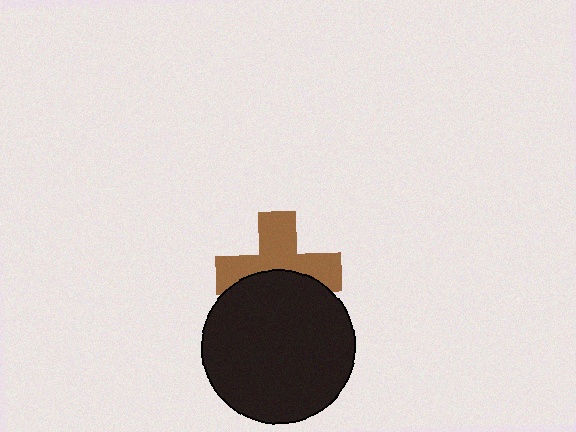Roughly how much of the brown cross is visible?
About half of it is visible (roughly 57%).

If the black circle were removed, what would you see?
You would see the complete brown cross.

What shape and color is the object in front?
The object in front is a black circle.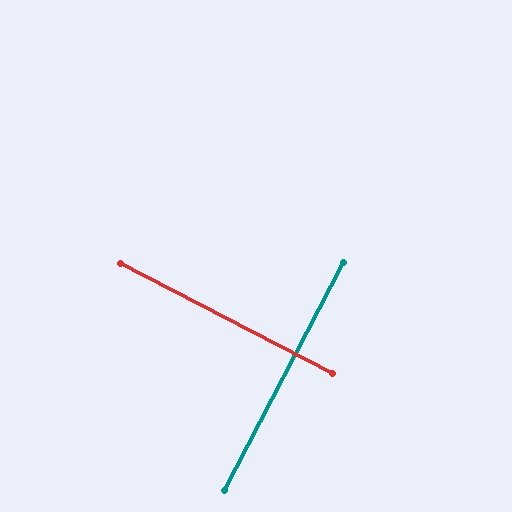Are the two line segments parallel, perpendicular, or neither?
Perpendicular — they meet at approximately 90°.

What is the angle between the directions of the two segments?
Approximately 90 degrees.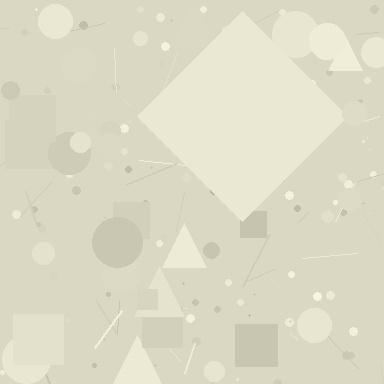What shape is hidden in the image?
A diamond is hidden in the image.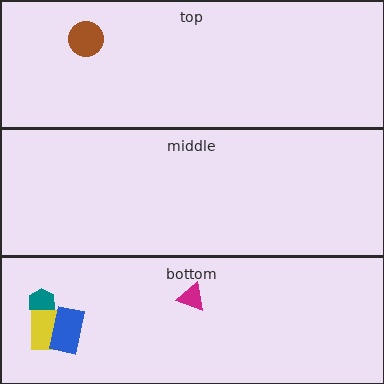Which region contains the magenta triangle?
The bottom region.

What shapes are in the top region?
The brown circle.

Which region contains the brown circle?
The top region.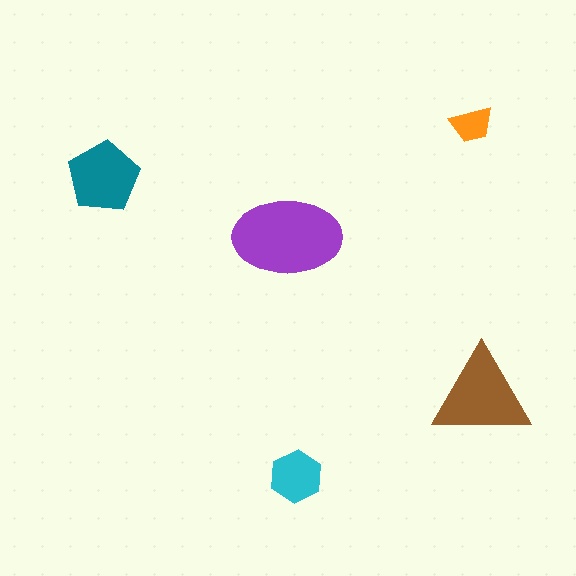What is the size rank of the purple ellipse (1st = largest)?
1st.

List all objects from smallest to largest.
The orange trapezoid, the cyan hexagon, the teal pentagon, the brown triangle, the purple ellipse.